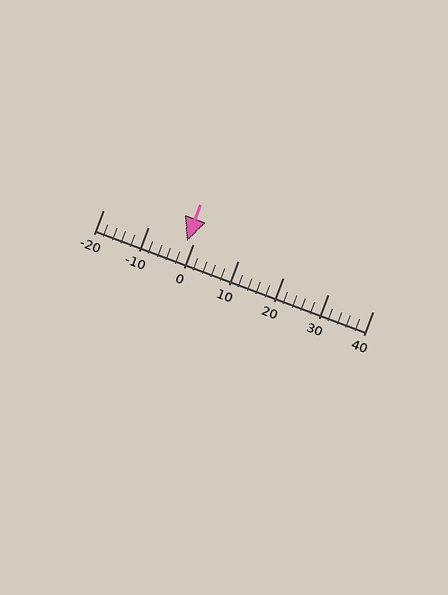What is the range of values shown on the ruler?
The ruler shows values from -20 to 40.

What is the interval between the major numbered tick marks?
The major tick marks are spaced 10 units apart.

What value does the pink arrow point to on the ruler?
The pink arrow points to approximately -1.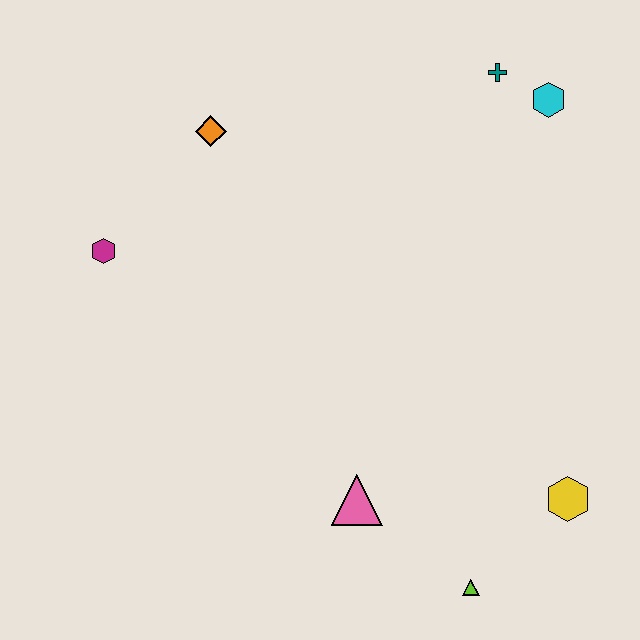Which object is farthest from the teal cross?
The lime triangle is farthest from the teal cross.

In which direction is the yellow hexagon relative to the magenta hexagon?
The yellow hexagon is to the right of the magenta hexagon.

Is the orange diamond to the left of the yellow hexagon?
Yes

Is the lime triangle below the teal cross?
Yes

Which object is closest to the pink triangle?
The lime triangle is closest to the pink triangle.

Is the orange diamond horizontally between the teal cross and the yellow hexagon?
No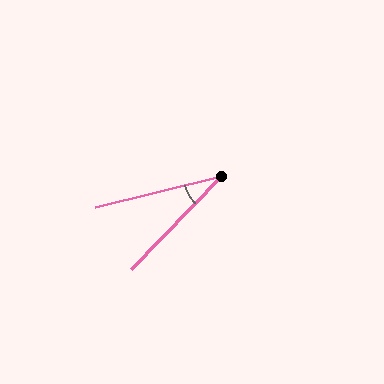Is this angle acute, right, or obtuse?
It is acute.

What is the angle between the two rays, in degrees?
Approximately 32 degrees.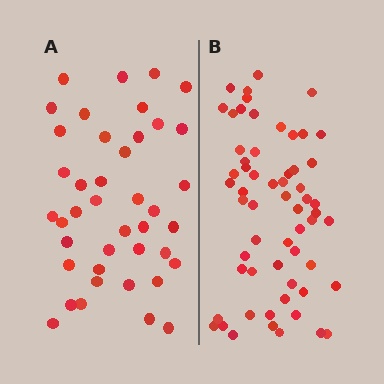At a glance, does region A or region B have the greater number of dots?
Region B (the right region) has more dots.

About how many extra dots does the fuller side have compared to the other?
Region B has approximately 20 more dots than region A.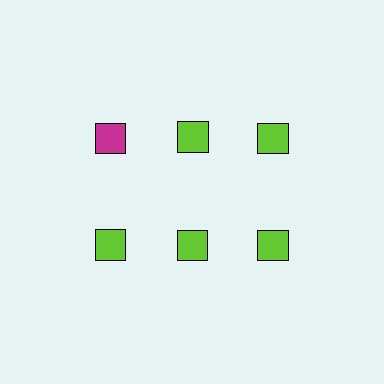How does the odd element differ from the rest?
It has a different color: magenta instead of lime.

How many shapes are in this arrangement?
There are 6 shapes arranged in a grid pattern.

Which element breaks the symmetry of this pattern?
The magenta square in the top row, leftmost column breaks the symmetry. All other shapes are lime squares.